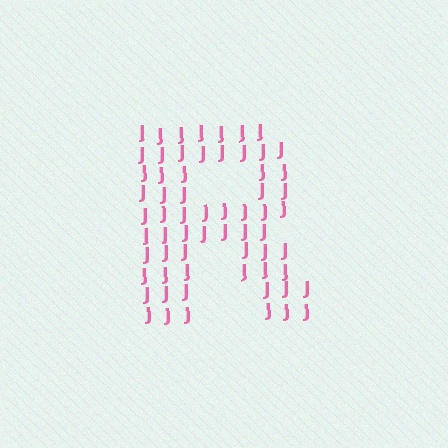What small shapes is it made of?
It is made of small letter J's.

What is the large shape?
The large shape is the letter R.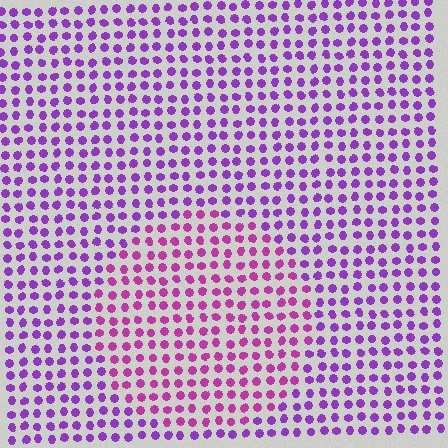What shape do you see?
I see a circle.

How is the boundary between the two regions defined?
The boundary is defined purely by a slight shift in hue (about 32 degrees). Spacing, size, and orientation are identical on both sides.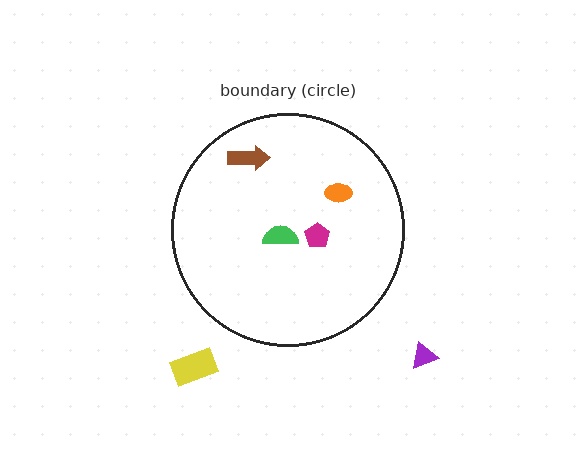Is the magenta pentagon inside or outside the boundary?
Inside.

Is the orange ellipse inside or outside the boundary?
Inside.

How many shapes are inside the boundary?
4 inside, 2 outside.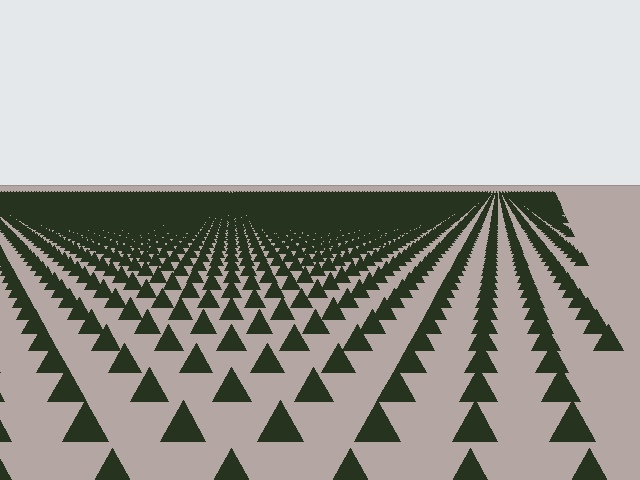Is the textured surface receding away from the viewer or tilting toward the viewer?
The surface is receding away from the viewer. Texture elements get smaller and denser toward the top.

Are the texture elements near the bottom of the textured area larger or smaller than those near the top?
Larger. Near the bottom, elements are closer to the viewer and appear at a bigger on-screen size.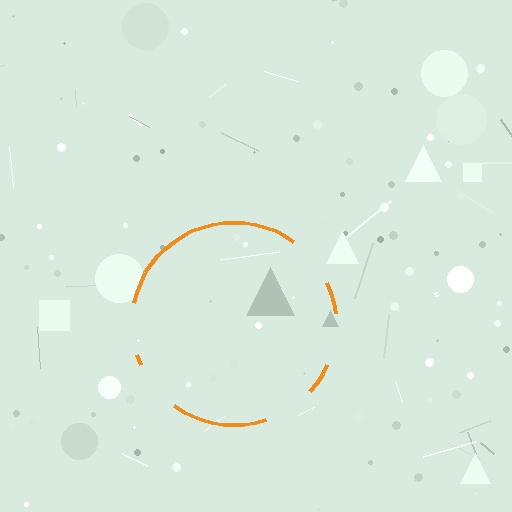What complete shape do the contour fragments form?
The contour fragments form a circle.